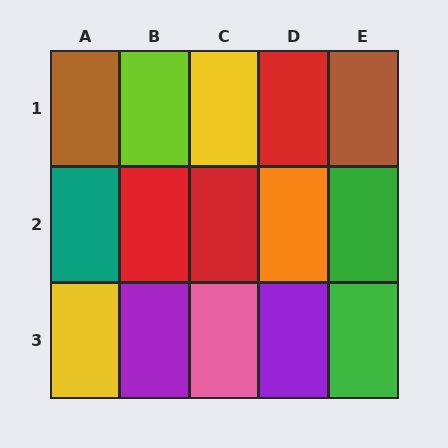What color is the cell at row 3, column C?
Pink.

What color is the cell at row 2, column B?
Red.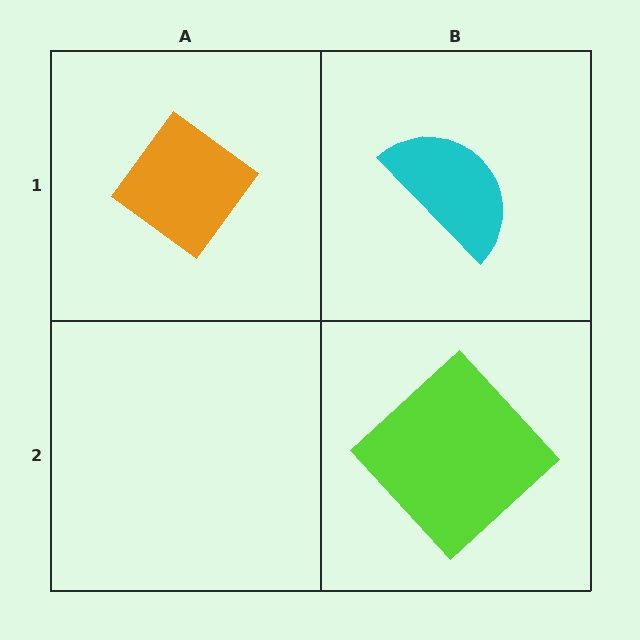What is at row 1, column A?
An orange diamond.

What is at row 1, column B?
A cyan semicircle.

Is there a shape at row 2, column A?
No, that cell is empty.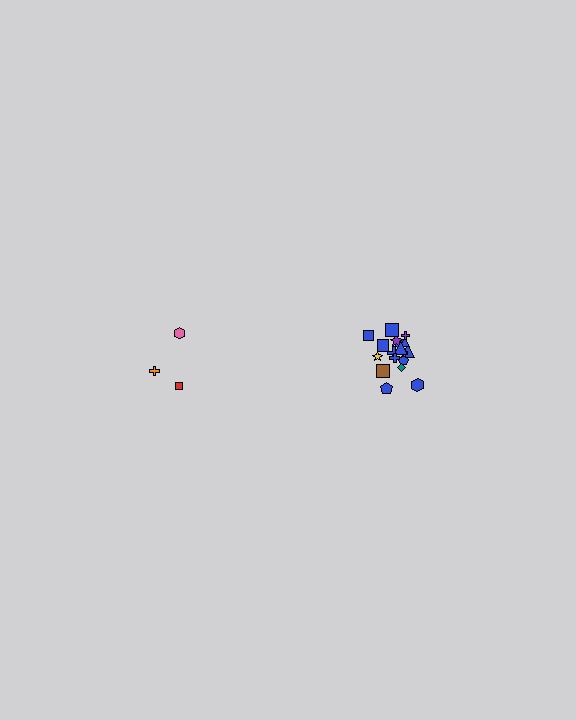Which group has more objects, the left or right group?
The right group.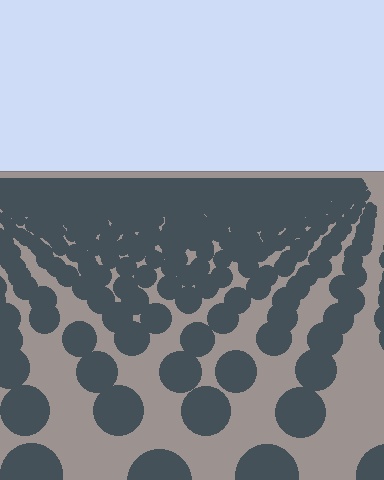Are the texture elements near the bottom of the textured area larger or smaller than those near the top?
Larger. Near the bottom, elements are closer to the viewer and appear at a bigger on-screen size.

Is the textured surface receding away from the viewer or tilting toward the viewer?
The surface is receding away from the viewer. Texture elements get smaller and denser toward the top.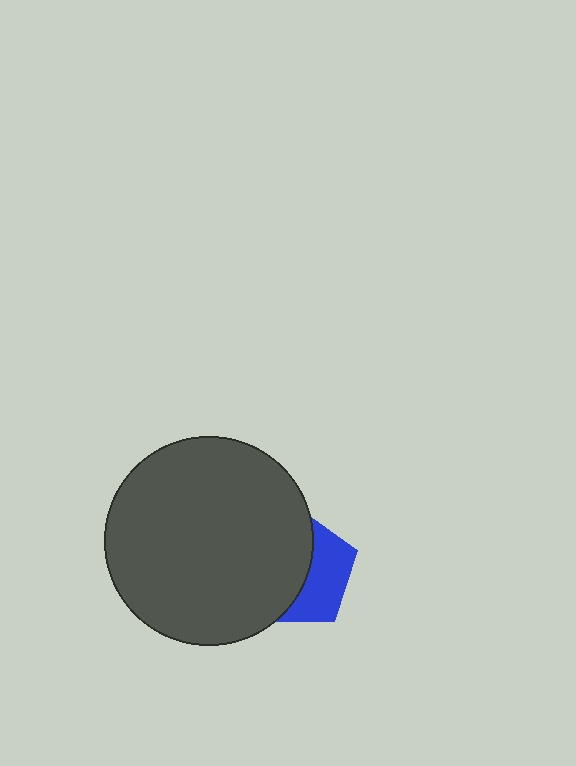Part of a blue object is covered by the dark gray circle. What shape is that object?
It is a pentagon.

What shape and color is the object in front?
The object in front is a dark gray circle.